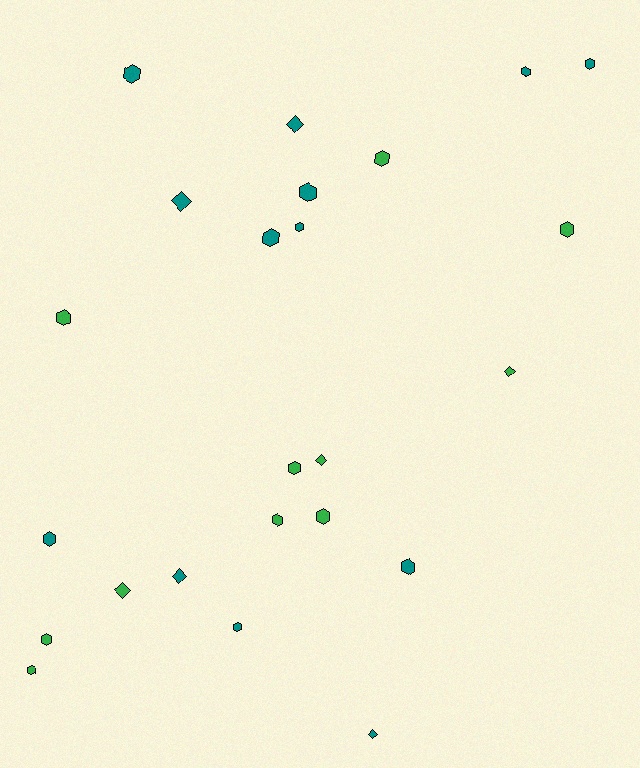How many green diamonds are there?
There are 3 green diamonds.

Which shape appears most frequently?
Hexagon, with 17 objects.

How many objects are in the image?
There are 24 objects.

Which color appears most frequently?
Teal, with 13 objects.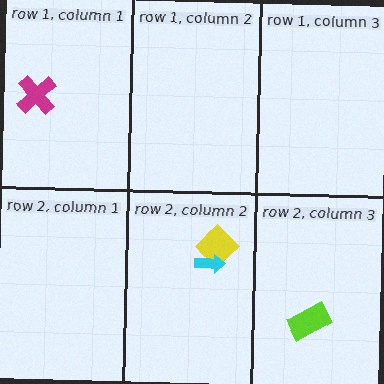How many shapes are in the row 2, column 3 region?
1.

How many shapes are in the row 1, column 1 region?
1.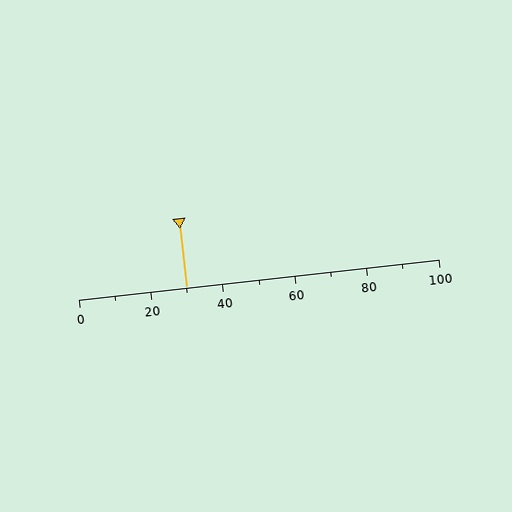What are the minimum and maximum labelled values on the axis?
The axis runs from 0 to 100.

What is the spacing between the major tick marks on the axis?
The major ticks are spaced 20 apart.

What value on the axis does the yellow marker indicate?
The marker indicates approximately 30.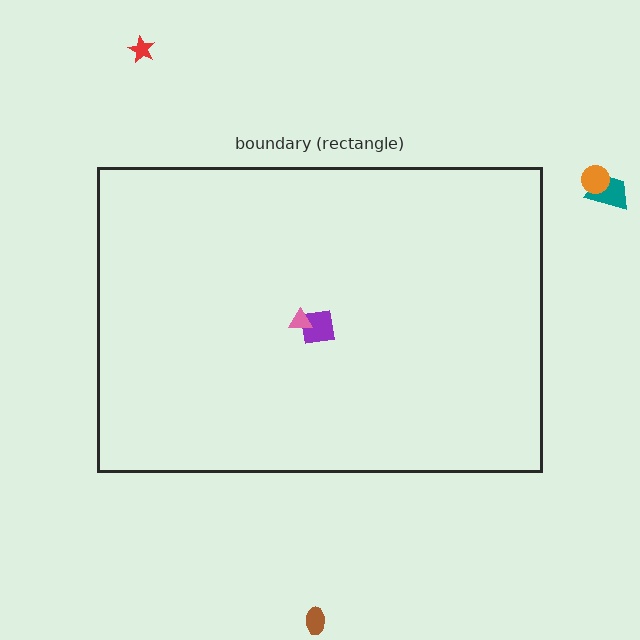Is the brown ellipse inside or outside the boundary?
Outside.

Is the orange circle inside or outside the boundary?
Outside.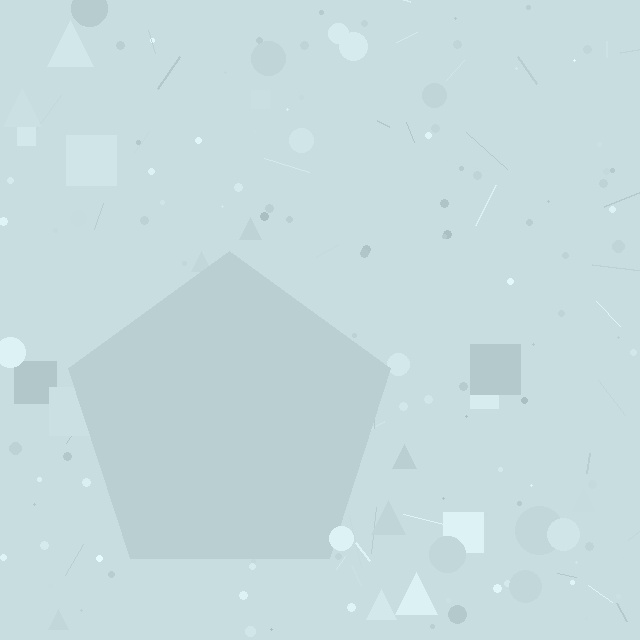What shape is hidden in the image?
A pentagon is hidden in the image.